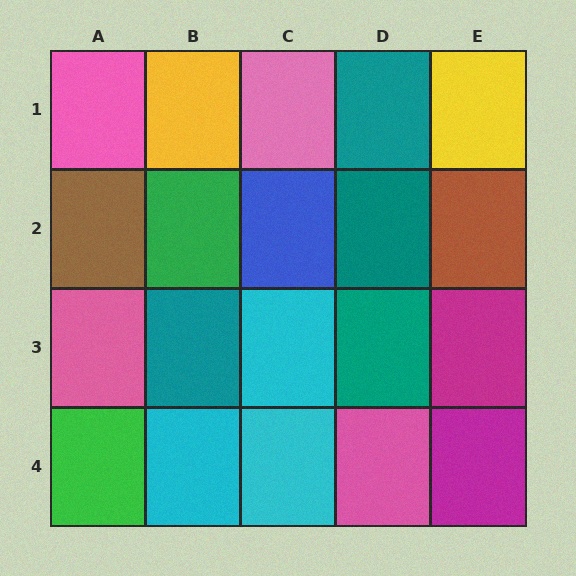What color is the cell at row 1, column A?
Pink.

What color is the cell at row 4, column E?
Magenta.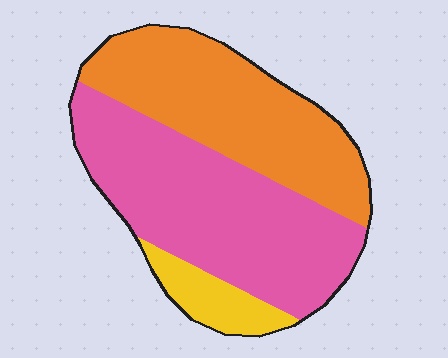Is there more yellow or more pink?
Pink.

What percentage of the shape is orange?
Orange takes up about two fifths (2/5) of the shape.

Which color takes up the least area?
Yellow, at roughly 10%.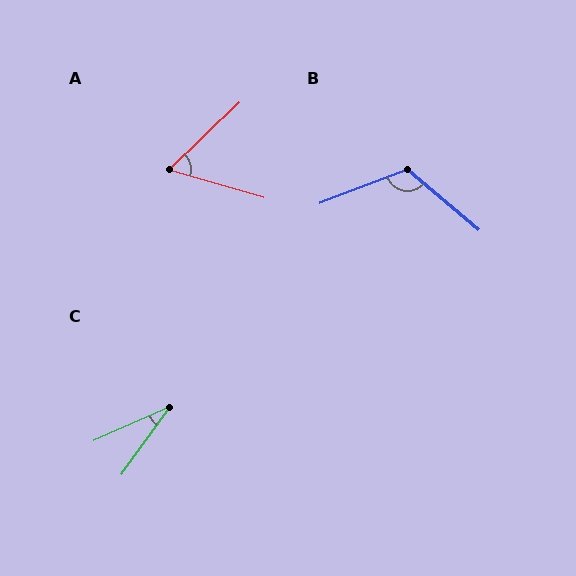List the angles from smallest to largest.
C (30°), A (60°), B (119°).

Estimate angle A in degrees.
Approximately 60 degrees.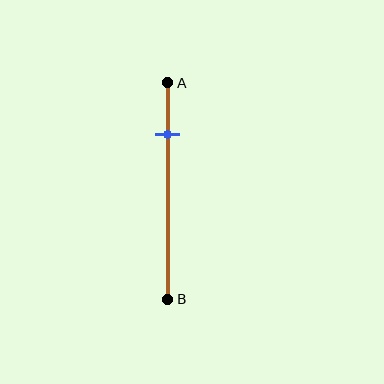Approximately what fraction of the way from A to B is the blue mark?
The blue mark is approximately 25% of the way from A to B.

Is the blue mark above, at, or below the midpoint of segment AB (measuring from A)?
The blue mark is above the midpoint of segment AB.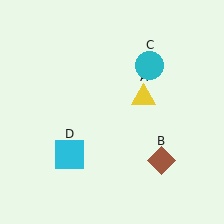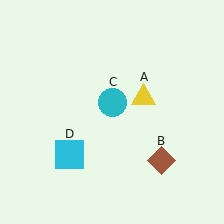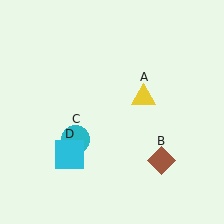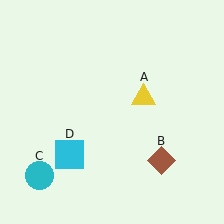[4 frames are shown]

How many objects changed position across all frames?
1 object changed position: cyan circle (object C).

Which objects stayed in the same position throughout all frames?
Yellow triangle (object A) and brown diamond (object B) and cyan square (object D) remained stationary.